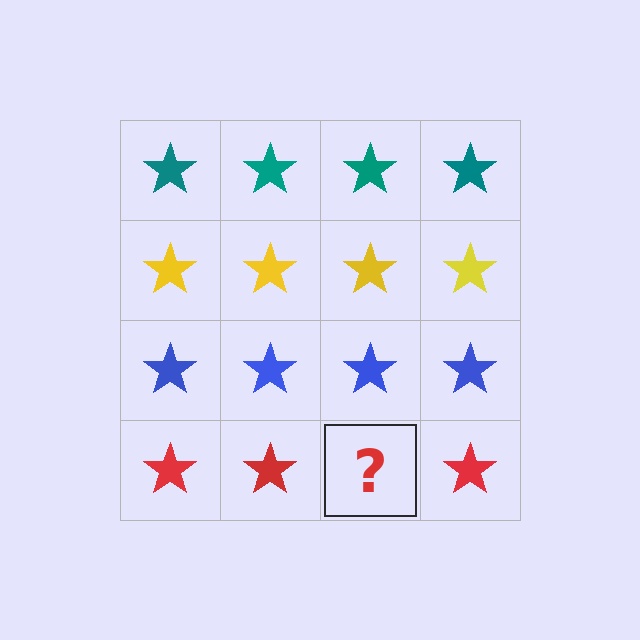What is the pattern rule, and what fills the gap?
The rule is that each row has a consistent color. The gap should be filled with a red star.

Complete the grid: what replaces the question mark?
The question mark should be replaced with a red star.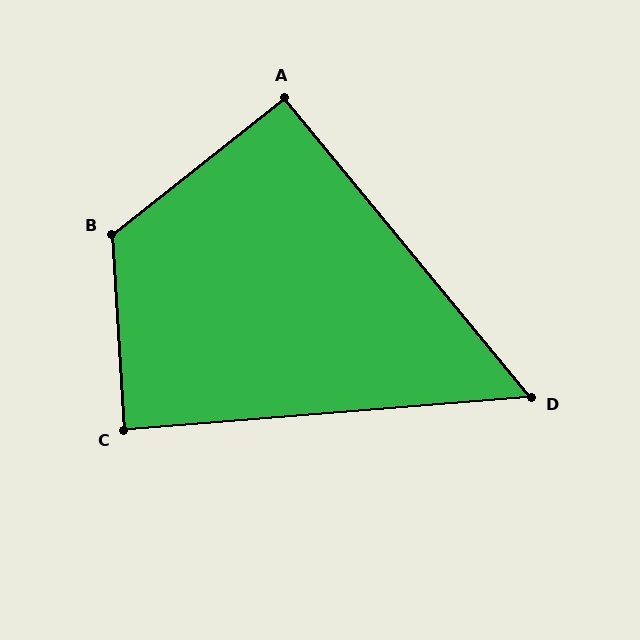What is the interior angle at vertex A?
Approximately 91 degrees (approximately right).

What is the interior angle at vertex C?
Approximately 89 degrees (approximately right).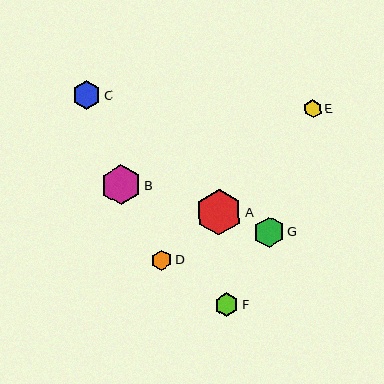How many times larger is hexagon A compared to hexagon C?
Hexagon A is approximately 1.7 times the size of hexagon C.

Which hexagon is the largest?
Hexagon A is the largest with a size of approximately 46 pixels.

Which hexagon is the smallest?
Hexagon E is the smallest with a size of approximately 18 pixels.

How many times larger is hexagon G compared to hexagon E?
Hexagon G is approximately 1.7 times the size of hexagon E.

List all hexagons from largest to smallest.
From largest to smallest: A, B, G, C, F, D, E.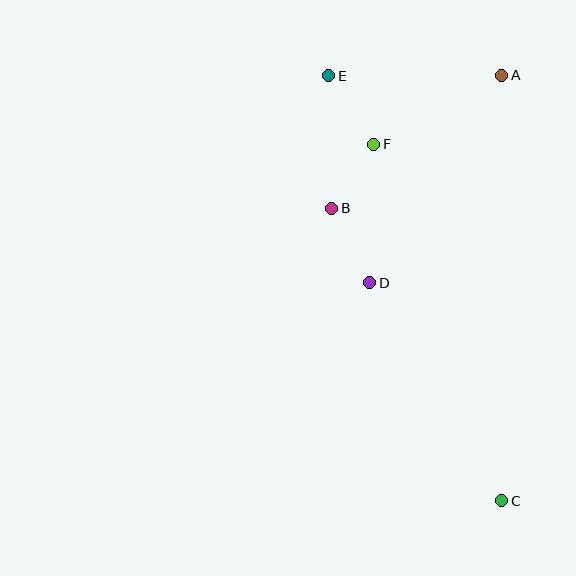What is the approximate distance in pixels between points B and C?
The distance between B and C is approximately 338 pixels.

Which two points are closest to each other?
Points B and F are closest to each other.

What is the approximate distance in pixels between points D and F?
The distance between D and F is approximately 139 pixels.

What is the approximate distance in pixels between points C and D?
The distance between C and D is approximately 255 pixels.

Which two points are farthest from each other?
Points C and E are farthest from each other.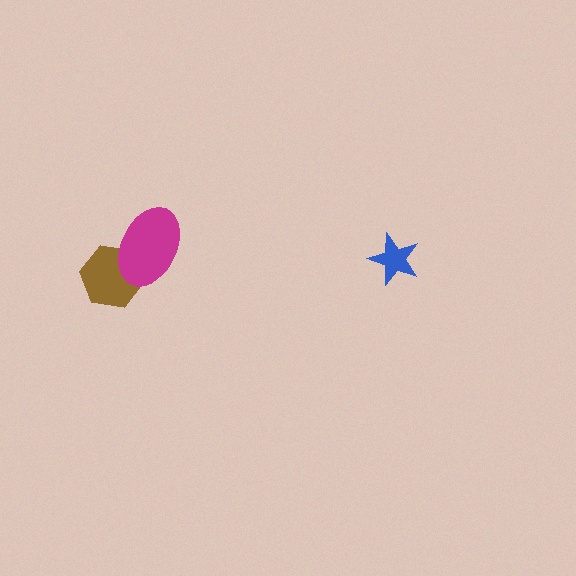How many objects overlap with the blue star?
0 objects overlap with the blue star.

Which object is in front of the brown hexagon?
The magenta ellipse is in front of the brown hexagon.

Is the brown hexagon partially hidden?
Yes, it is partially covered by another shape.